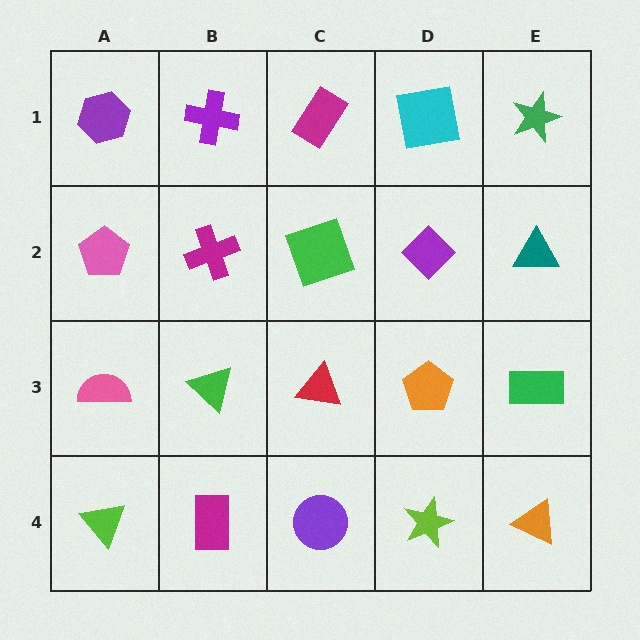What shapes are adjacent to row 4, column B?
A green triangle (row 3, column B), a lime triangle (row 4, column A), a purple circle (row 4, column C).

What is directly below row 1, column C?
A green square.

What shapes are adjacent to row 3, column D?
A purple diamond (row 2, column D), a lime star (row 4, column D), a red triangle (row 3, column C), a green rectangle (row 3, column E).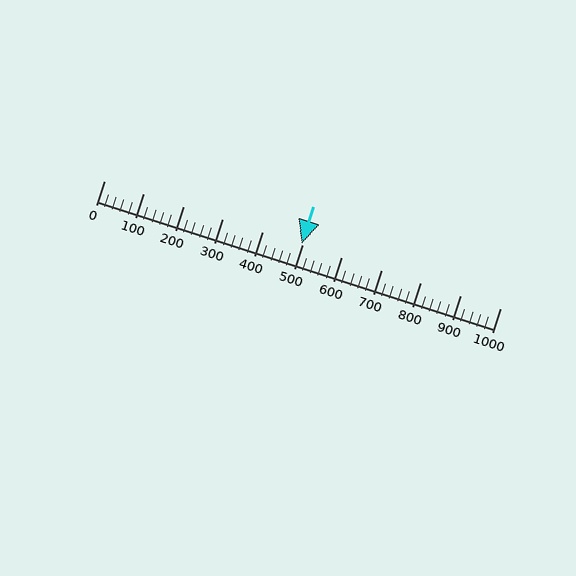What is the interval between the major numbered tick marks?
The major tick marks are spaced 100 units apart.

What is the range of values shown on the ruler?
The ruler shows values from 0 to 1000.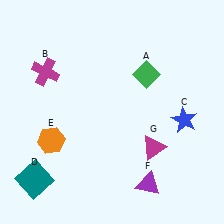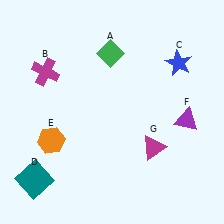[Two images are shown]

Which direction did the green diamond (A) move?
The green diamond (A) moved left.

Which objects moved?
The objects that moved are: the green diamond (A), the blue star (C), the purple triangle (F).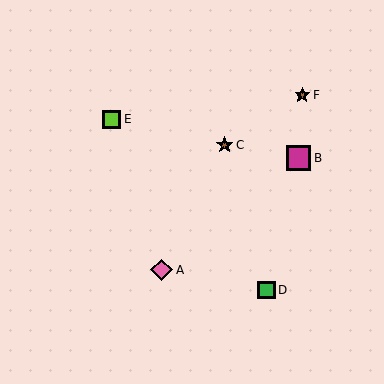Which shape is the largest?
The magenta square (labeled B) is the largest.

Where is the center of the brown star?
The center of the brown star is at (225, 145).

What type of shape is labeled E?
Shape E is a lime square.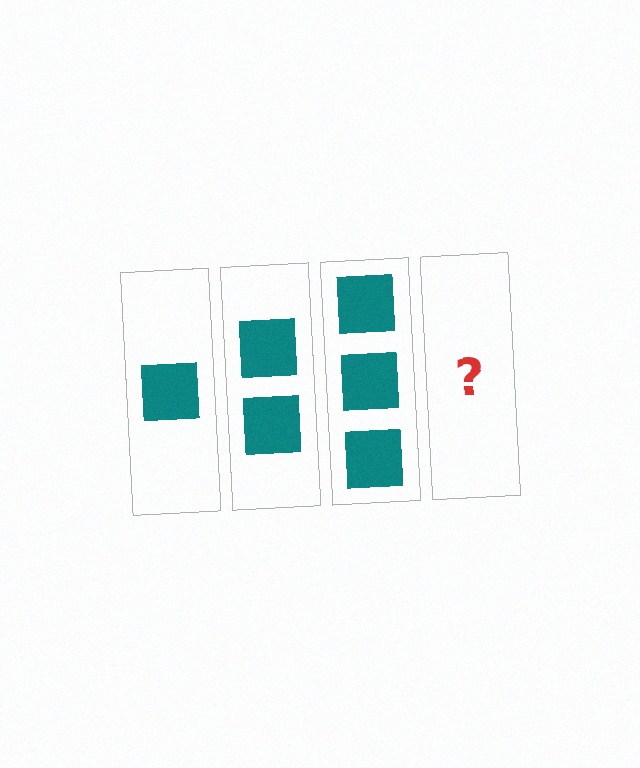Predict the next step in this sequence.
The next step is 4 squares.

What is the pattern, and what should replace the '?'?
The pattern is that each step adds one more square. The '?' should be 4 squares.